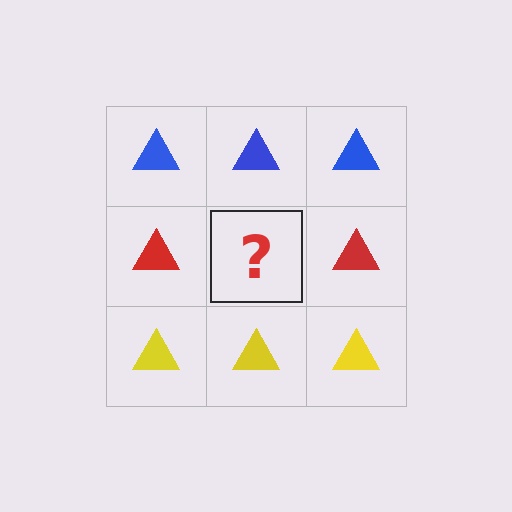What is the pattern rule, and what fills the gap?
The rule is that each row has a consistent color. The gap should be filled with a red triangle.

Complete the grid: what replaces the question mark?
The question mark should be replaced with a red triangle.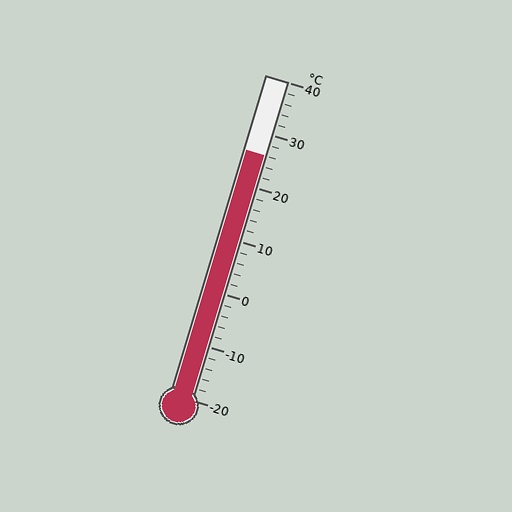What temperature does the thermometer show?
The thermometer shows approximately 26°C.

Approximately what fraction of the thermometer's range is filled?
The thermometer is filled to approximately 75% of its range.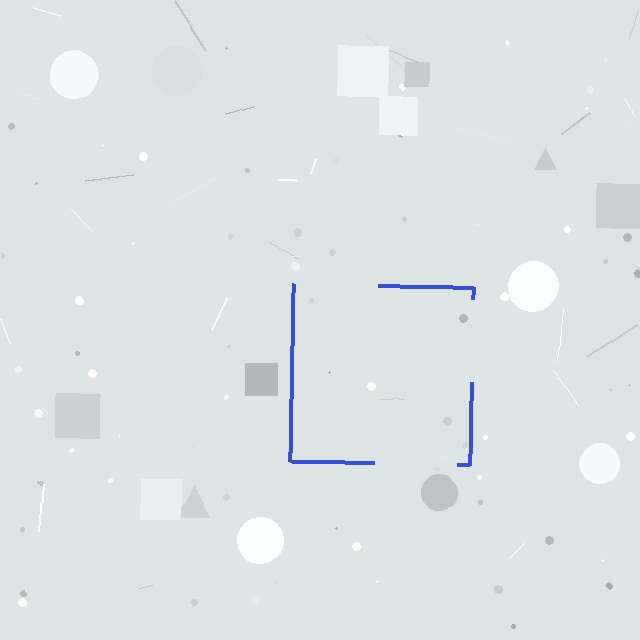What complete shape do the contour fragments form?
The contour fragments form a square.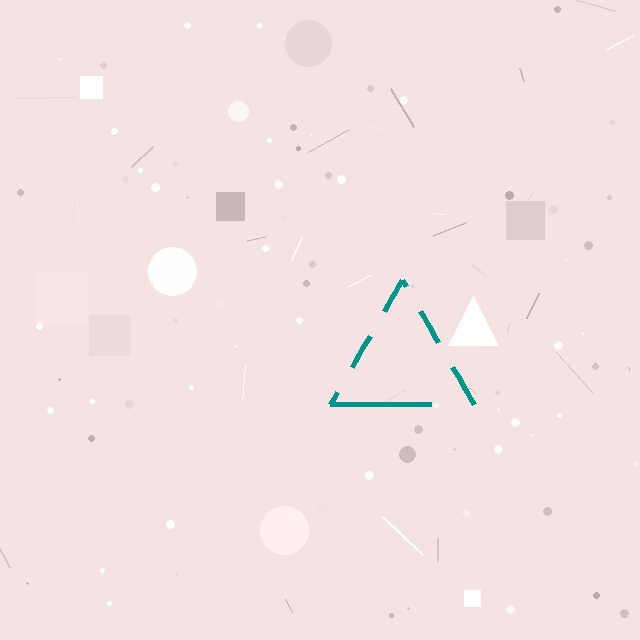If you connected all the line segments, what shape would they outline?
They would outline a triangle.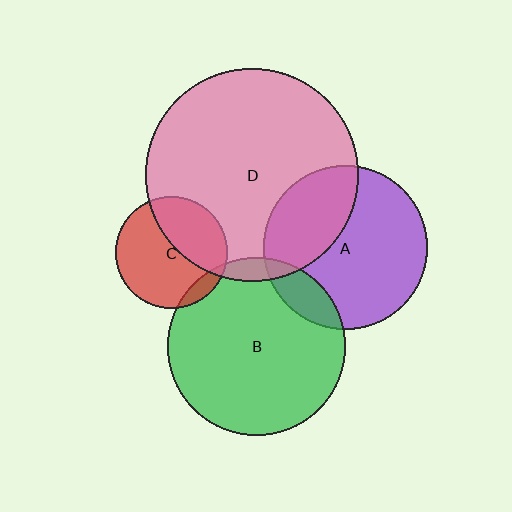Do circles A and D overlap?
Yes.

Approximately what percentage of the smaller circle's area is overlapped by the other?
Approximately 35%.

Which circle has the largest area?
Circle D (pink).